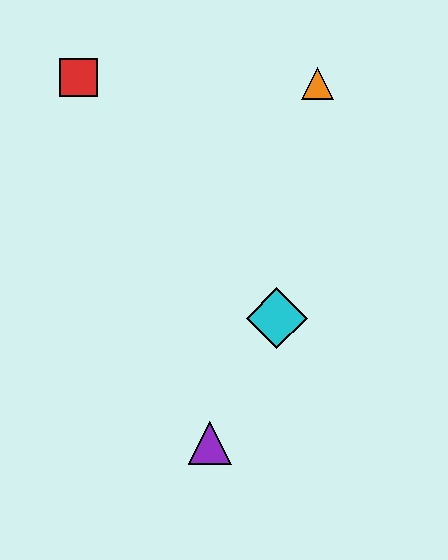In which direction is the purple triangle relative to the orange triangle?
The purple triangle is below the orange triangle.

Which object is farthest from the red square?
The purple triangle is farthest from the red square.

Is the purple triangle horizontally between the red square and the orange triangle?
Yes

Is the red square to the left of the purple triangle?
Yes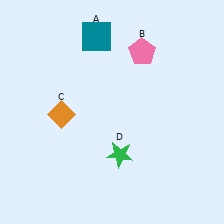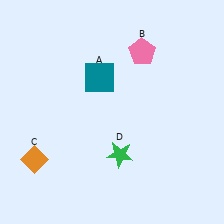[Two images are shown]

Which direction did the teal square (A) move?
The teal square (A) moved down.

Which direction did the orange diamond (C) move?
The orange diamond (C) moved down.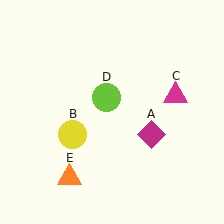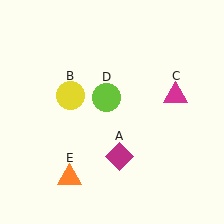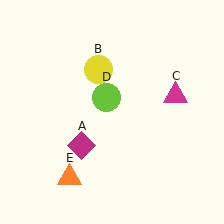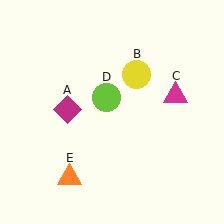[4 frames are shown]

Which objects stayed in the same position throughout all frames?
Magenta triangle (object C) and lime circle (object D) and orange triangle (object E) remained stationary.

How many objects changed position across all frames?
2 objects changed position: magenta diamond (object A), yellow circle (object B).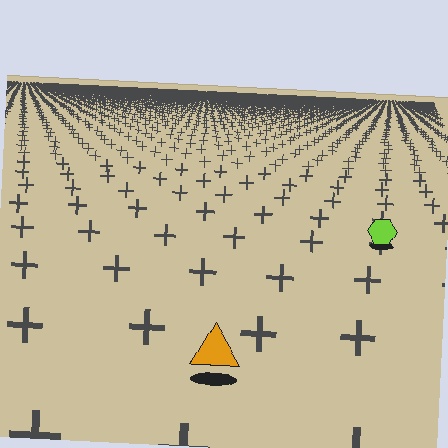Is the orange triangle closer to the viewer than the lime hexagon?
Yes. The orange triangle is closer — you can tell from the texture gradient: the ground texture is coarser near it.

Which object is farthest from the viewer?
The lime hexagon is farthest from the viewer. It appears smaller and the ground texture around it is denser.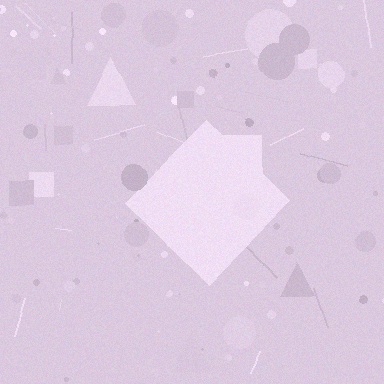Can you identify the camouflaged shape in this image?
The camouflaged shape is a diamond.